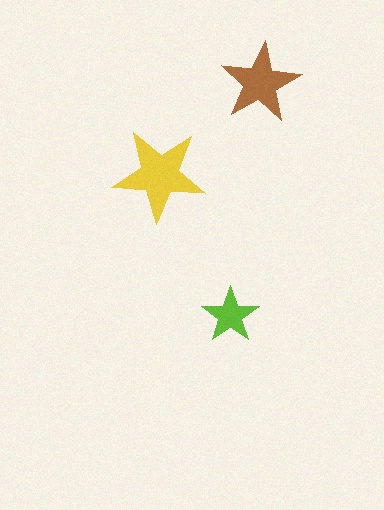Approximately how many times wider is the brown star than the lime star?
About 1.5 times wider.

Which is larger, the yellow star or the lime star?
The yellow one.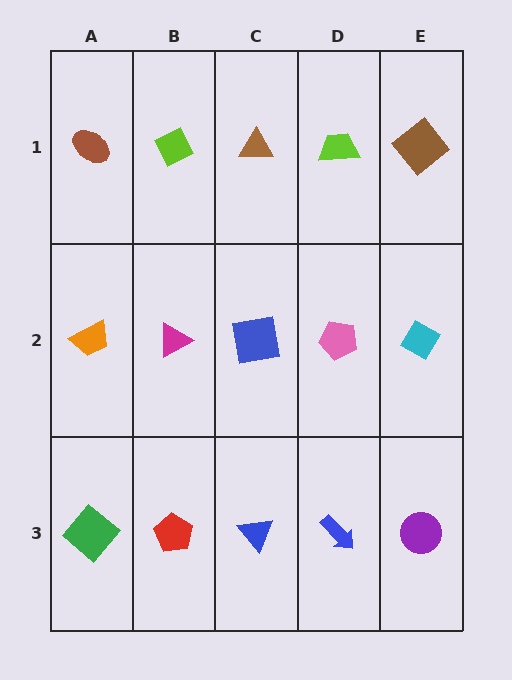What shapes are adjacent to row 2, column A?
A brown ellipse (row 1, column A), a green diamond (row 3, column A), a magenta triangle (row 2, column B).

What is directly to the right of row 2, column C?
A pink pentagon.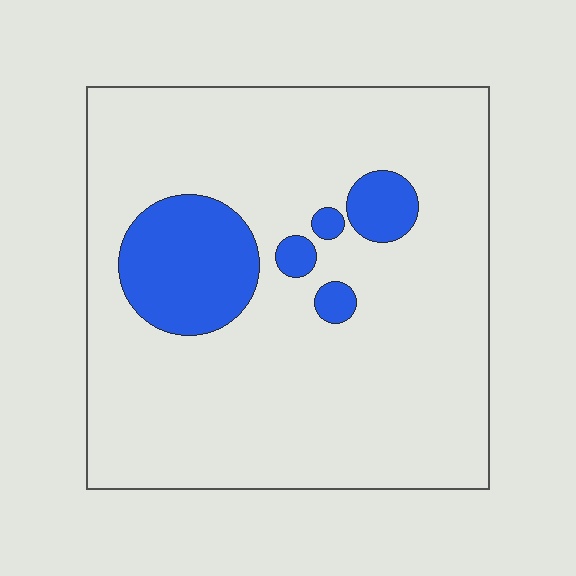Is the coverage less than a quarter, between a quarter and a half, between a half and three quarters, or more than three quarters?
Less than a quarter.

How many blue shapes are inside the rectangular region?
5.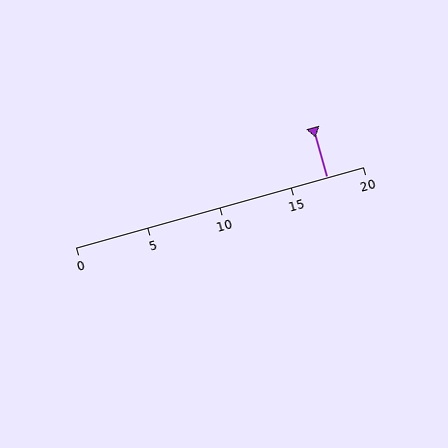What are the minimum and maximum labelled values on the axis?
The axis runs from 0 to 20.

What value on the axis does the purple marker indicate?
The marker indicates approximately 17.5.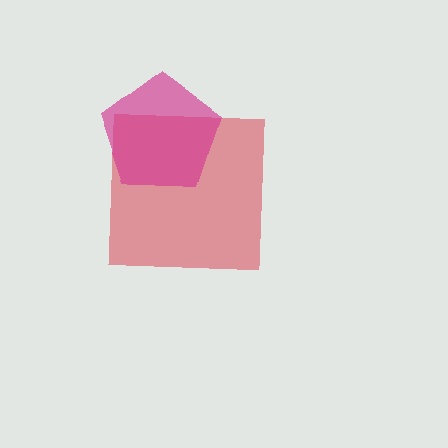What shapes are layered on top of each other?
The layered shapes are: a red square, a magenta pentagon.